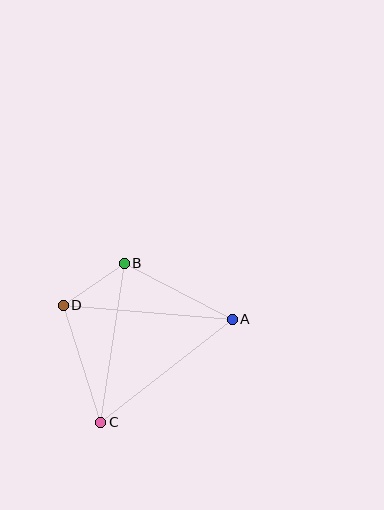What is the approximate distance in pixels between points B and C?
The distance between B and C is approximately 161 pixels.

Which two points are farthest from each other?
Points A and D are farthest from each other.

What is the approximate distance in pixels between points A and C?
The distance between A and C is approximately 167 pixels.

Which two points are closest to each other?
Points B and D are closest to each other.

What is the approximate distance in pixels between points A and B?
The distance between A and B is approximately 122 pixels.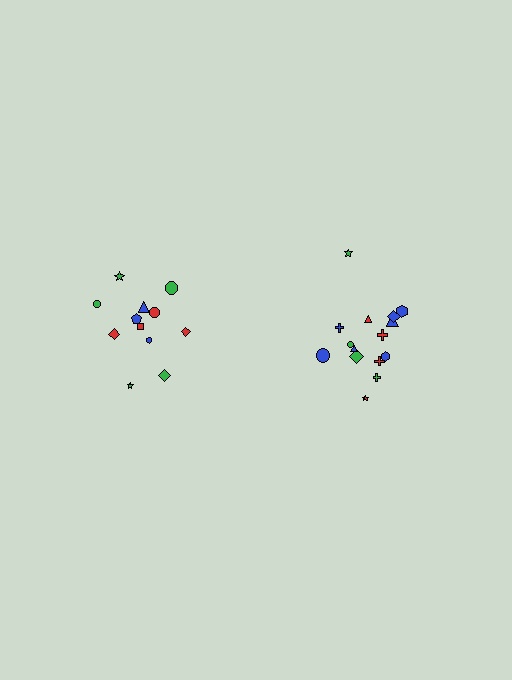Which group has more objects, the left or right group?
The right group.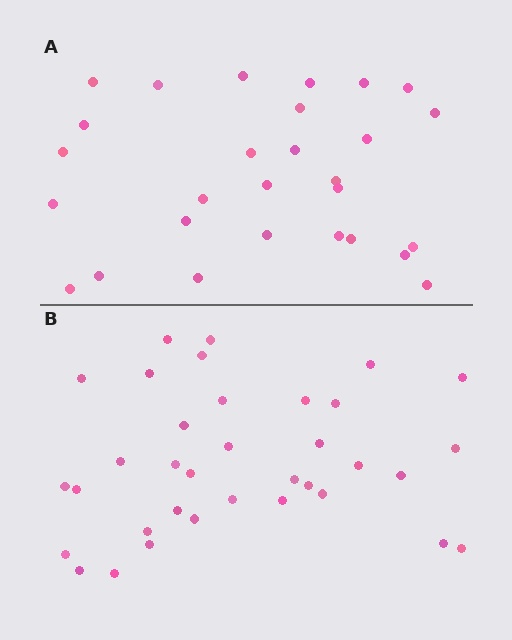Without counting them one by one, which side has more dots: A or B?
Region B (the bottom region) has more dots.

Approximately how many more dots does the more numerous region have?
Region B has roughly 8 or so more dots than region A.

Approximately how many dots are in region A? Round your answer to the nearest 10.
About 30 dots. (The exact count is 28, which rounds to 30.)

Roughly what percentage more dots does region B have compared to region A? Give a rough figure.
About 25% more.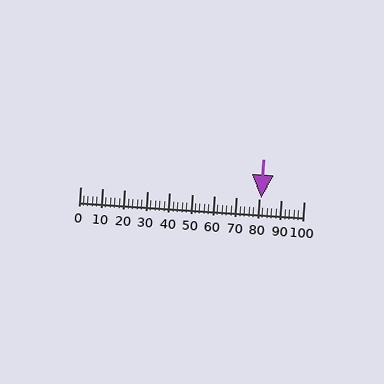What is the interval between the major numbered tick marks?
The major tick marks are spaced 10 units apart.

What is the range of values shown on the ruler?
The ruler shows values from 0 to 100.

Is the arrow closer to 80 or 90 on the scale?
The arrow is closer to 80.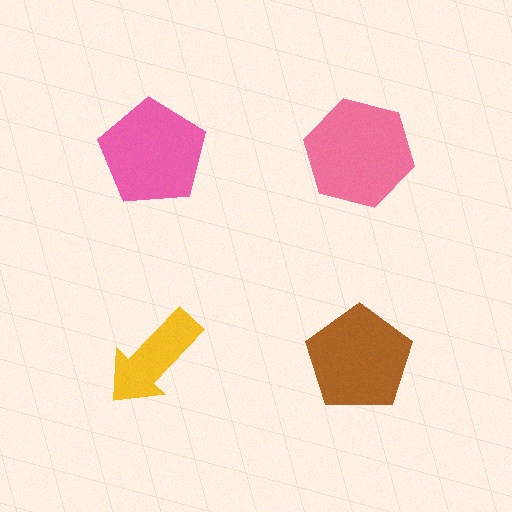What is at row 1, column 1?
A pink pentagon.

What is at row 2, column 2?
A brown pentagon.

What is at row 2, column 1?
A yellow arrow.